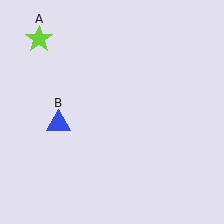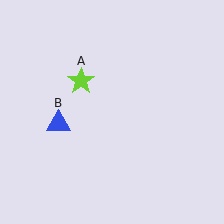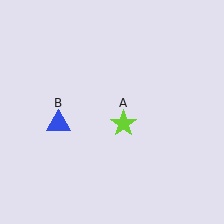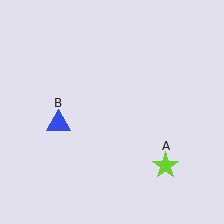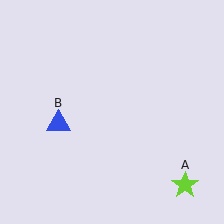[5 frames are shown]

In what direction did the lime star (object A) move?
The lime star (object A) moved down and to the right.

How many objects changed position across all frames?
1 object changed position: lime star (object A).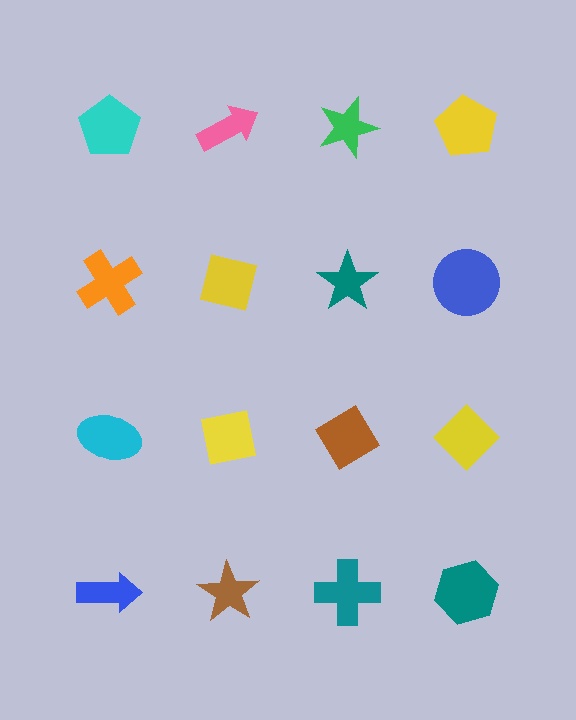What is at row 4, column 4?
A teal hexagon.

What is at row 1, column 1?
A cyan pentagon.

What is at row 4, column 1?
A blue arrow.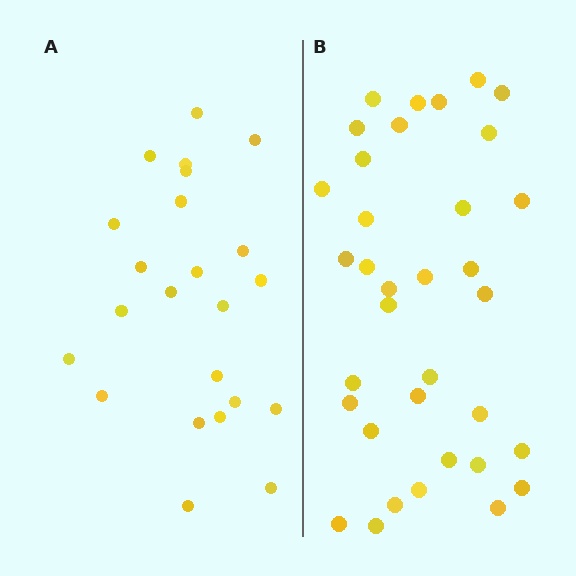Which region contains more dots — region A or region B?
Region B (the right region) has more dots.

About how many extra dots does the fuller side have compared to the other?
Region B has roughly 12 or so more dots than region A.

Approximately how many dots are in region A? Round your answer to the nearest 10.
About 20 dots. (The exact count is 23, which rounds to 20.)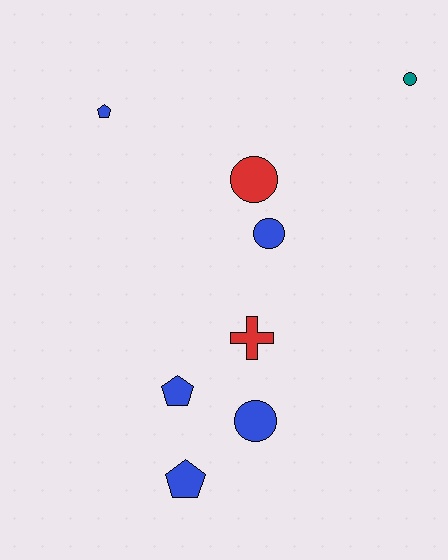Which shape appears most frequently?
Circle, with 4 objects.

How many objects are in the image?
There are 8 objects.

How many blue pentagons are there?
There are 3 blue pentagons.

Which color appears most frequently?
Blue, with 5 objects.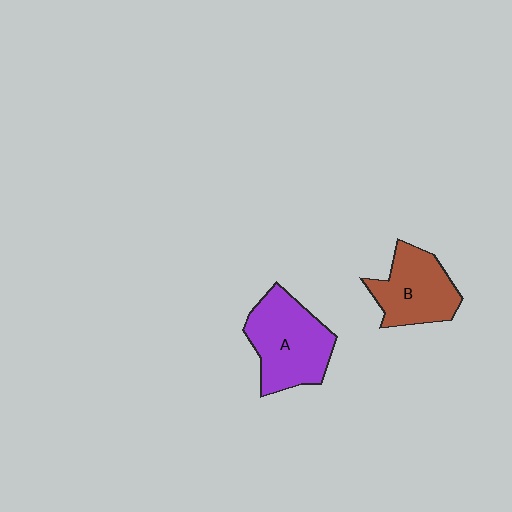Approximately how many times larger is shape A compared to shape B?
Approximately 1.2 times.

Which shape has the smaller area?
Shape B (brown).